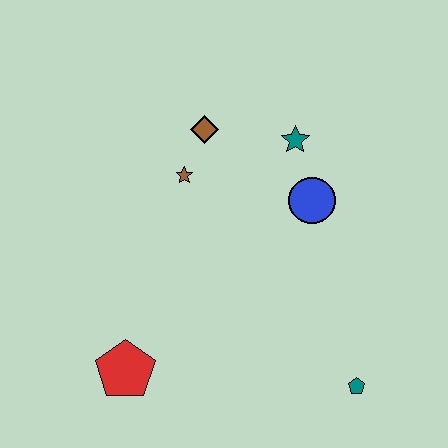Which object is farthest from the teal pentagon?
The brown diamond is farthest from the teal pentagon.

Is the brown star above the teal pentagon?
Yes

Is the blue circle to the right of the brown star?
Yes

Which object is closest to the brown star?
The brown diamond is closest to the brown star.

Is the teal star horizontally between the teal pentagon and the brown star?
Yes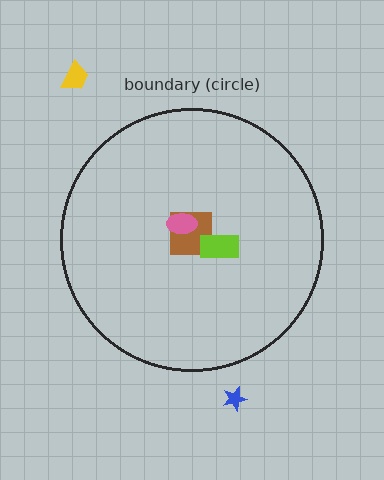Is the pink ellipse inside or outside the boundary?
Inside.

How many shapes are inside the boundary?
3 inside, 2 outside.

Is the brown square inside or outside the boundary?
Inside.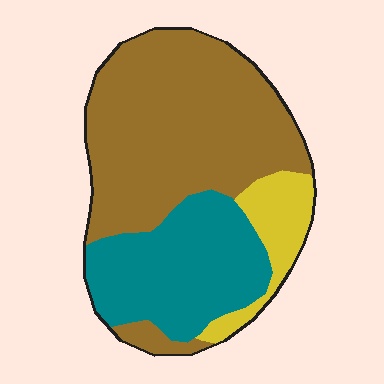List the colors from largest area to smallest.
From largest to smallest: brown, teal, yellow.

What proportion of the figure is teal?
Teal covers roughly 30% of the figure.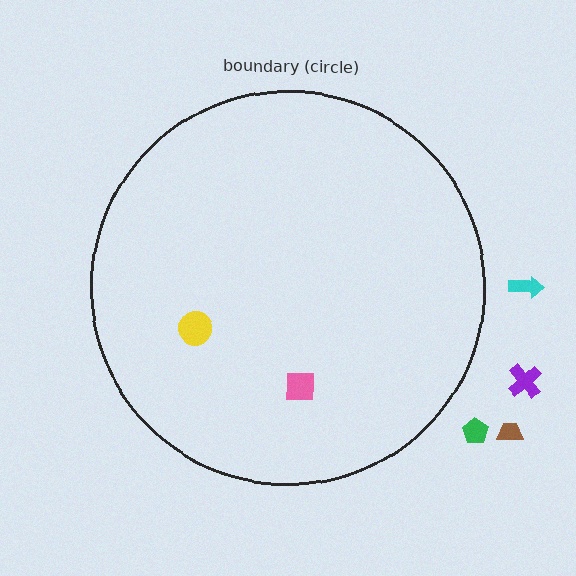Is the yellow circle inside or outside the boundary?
Inside.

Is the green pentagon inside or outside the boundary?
Outside.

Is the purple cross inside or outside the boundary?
Outside.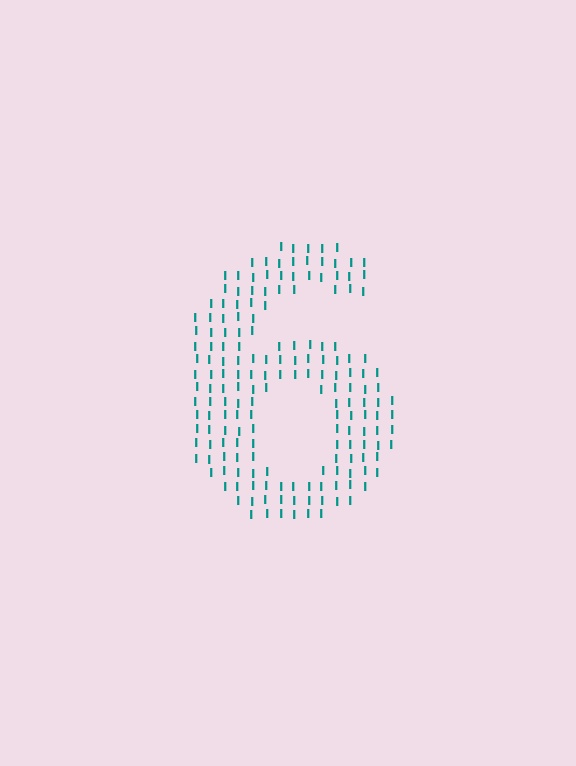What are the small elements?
The small elements are letter I's.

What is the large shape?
The large shape is the digit 6.